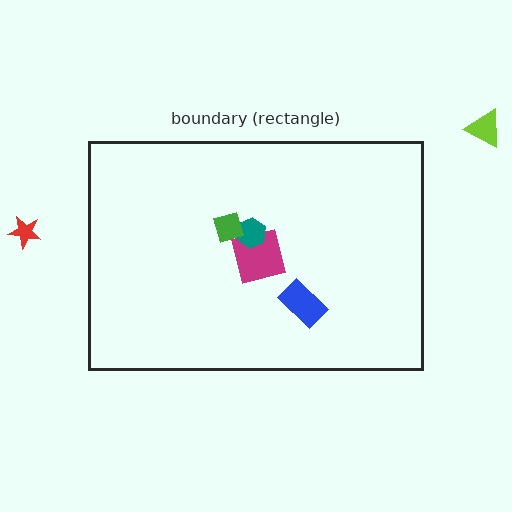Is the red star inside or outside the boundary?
Outside.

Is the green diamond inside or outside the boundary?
Inside.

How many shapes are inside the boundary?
4 inside, 2 outside.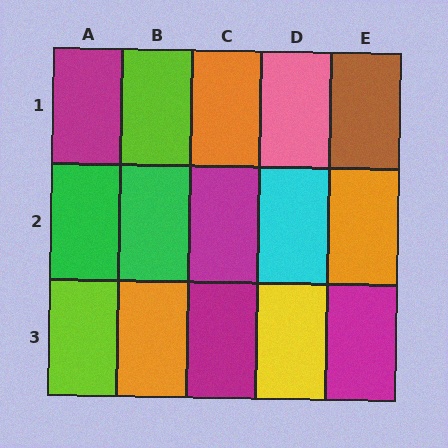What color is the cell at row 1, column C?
Orange.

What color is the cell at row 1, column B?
Lime.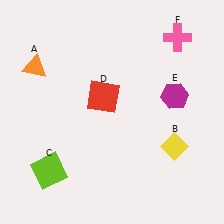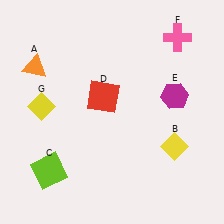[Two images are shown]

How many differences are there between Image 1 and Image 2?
There is 1 difference between the two images.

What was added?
A yellow diamond (G) was added in Image 2.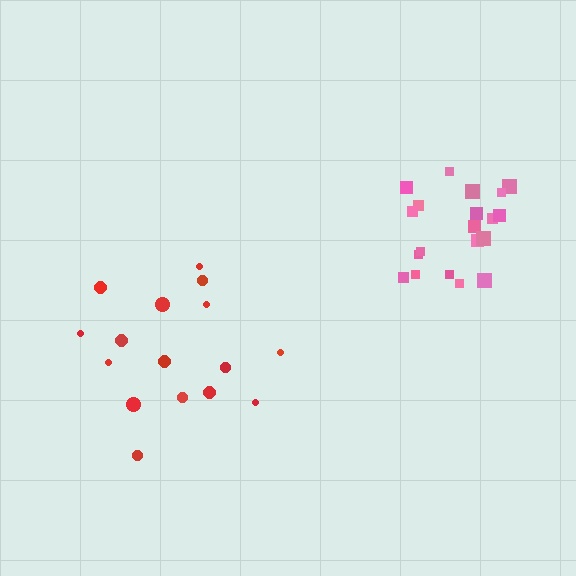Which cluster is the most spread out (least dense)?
Red.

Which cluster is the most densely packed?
Pink.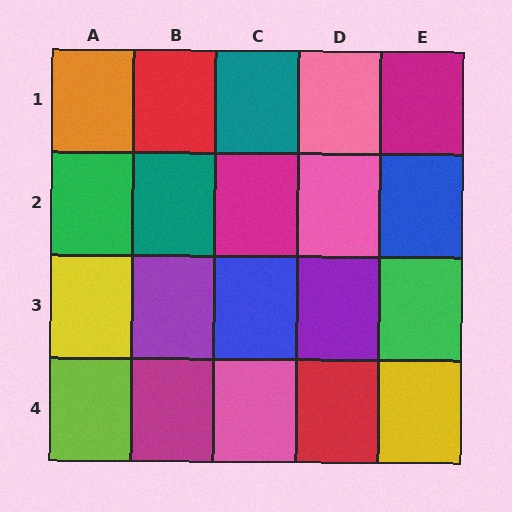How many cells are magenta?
3 cells are magenta.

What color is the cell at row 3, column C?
Blue.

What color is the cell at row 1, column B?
Red.